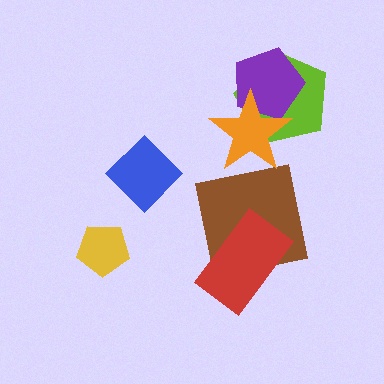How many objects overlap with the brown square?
1 object overlaps with the brown square.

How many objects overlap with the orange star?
2 objects overlap with the orange star.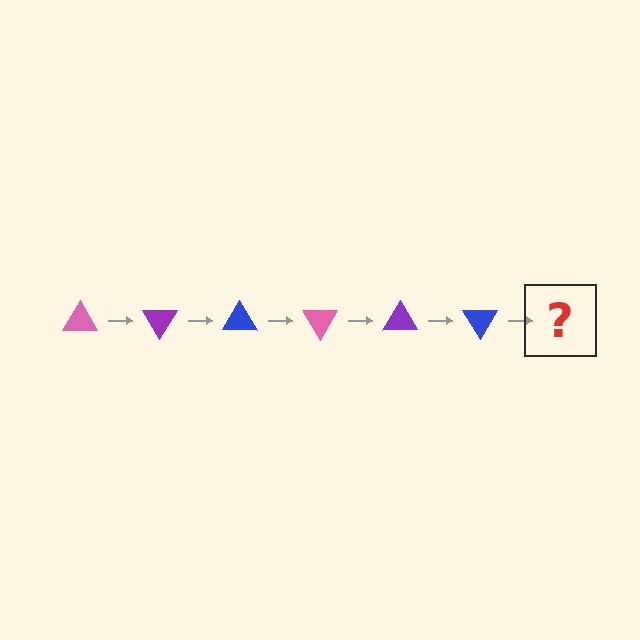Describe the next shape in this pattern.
It should be a pink triangle, rotated 360 degrees from the start.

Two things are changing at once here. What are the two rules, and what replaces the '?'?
The two rules are that it rotates 60 degrees each step and the color cycles through pink, purple, and blue. The '?' should be a pink triangle, rotated 360 degrees from the start.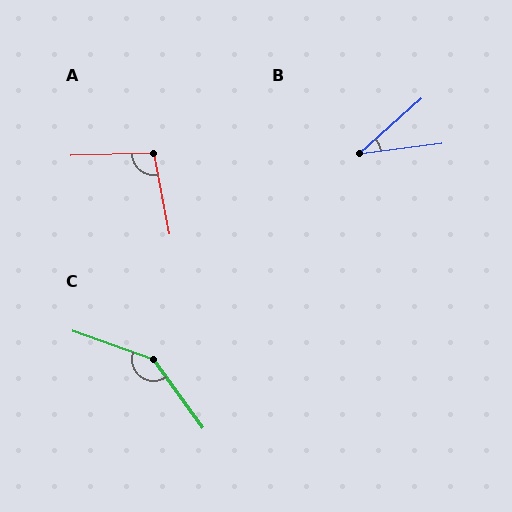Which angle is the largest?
C, at approximately 145 degrees.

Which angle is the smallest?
B, at approximately 34 degrees.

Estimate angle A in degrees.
Approximately 99 degrees.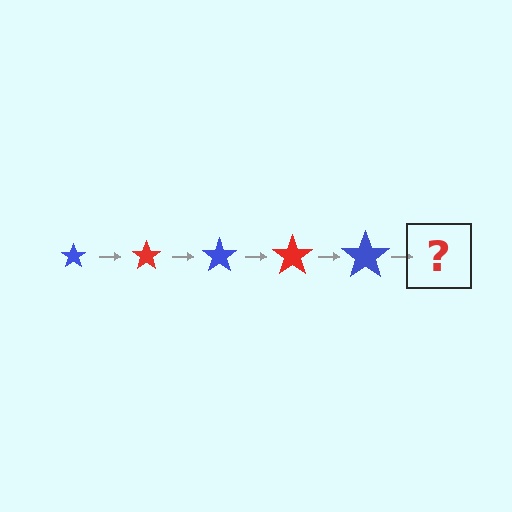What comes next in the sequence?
The next element should be a red star, larger than the previous one.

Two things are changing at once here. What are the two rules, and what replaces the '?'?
The two rules are that the star grows larger each step and the color cycles through blue and red. The '?' should be a red star, larger than the previous one.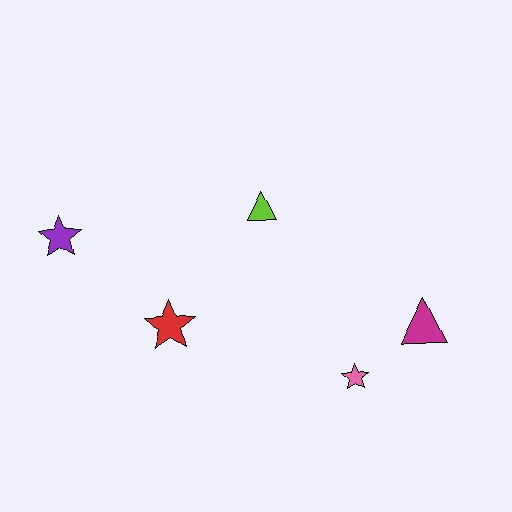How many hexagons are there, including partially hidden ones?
There are no hexagons.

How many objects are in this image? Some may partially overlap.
There are 5 objects.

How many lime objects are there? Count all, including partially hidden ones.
There is 1 lime object.